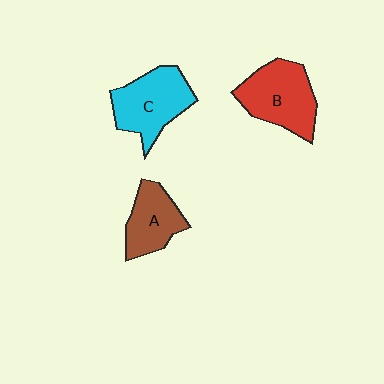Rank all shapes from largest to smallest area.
From largest to smallest: B (red), C (cyan), A (brown).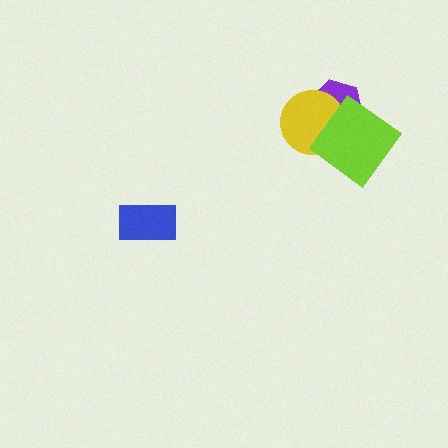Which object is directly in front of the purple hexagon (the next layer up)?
The yellow circle is directly in front of the purple hexagon.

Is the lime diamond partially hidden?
No, no other shape covers it.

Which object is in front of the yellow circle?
The lime diamond is in front of the yellow circle.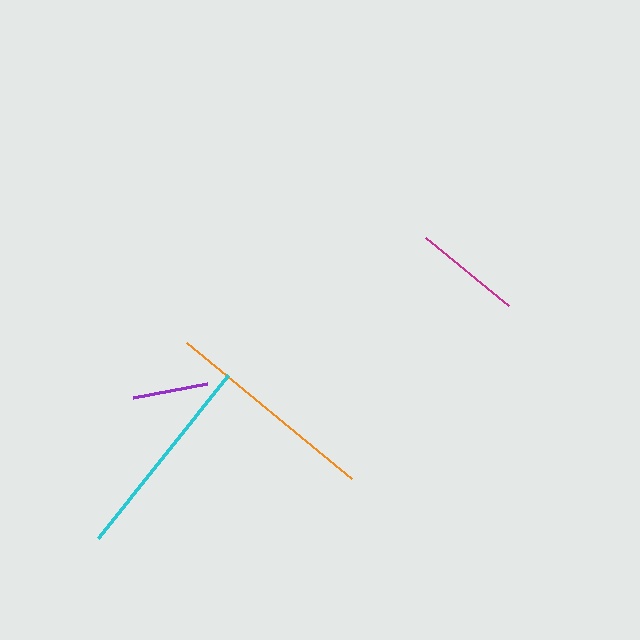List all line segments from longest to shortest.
From longest to shortest: orange, cyan, magenta, purple.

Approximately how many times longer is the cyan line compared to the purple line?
The cyan line is approximately 2.8 times the length of the purple line.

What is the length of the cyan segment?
The cyan segment is approximately 209 pixels long.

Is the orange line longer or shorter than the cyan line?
The orange line is longer than the cyan line.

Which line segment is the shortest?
The purple line is the shortest at approximately 75 pixels.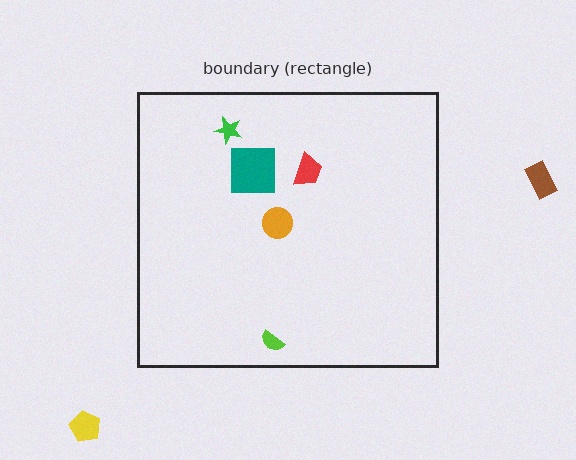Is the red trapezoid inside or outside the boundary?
Inside.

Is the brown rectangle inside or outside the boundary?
Outside.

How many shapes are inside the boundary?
5 inside, 2 outside.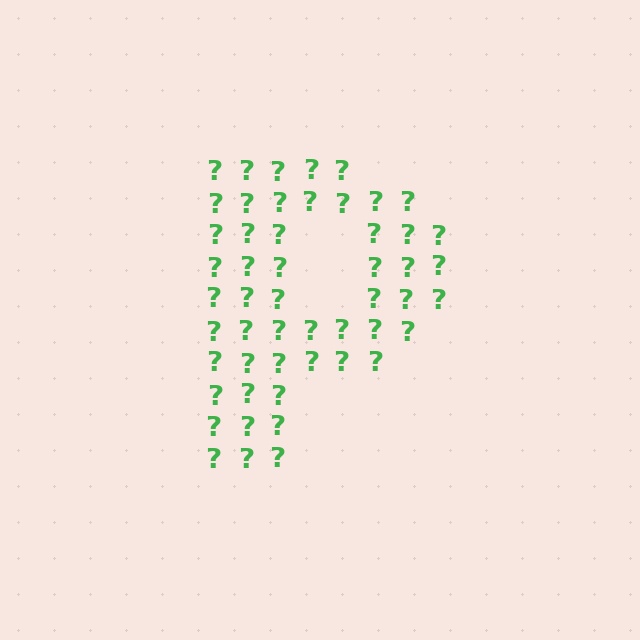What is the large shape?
The large shape is the letter P.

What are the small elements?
The small elements are question marks.